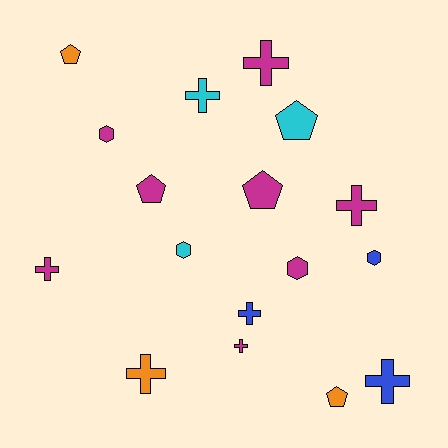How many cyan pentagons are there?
There is 1 cyan pentagon.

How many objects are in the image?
There are 17 objects.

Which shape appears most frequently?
Cross, with 8 objects.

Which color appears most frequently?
Magenta, with 8 objects.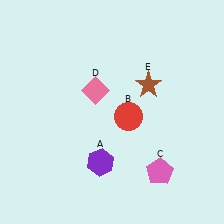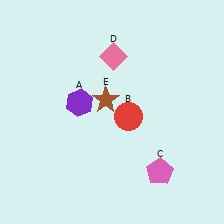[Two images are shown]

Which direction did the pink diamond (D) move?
The pink diamond (D) moved up.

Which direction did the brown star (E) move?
The brown star (E) moved left.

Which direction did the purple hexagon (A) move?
The purple hexagon (A) moved up.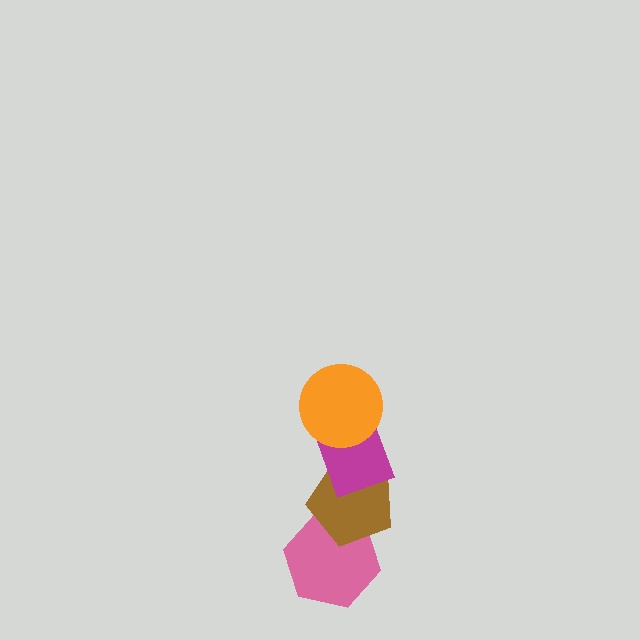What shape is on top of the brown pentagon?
The magenta diamond is on top of the brown pentagon.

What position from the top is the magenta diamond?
The magenta diamond is 2nd from the top.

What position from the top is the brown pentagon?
The brown pentagon is 3rd from the top.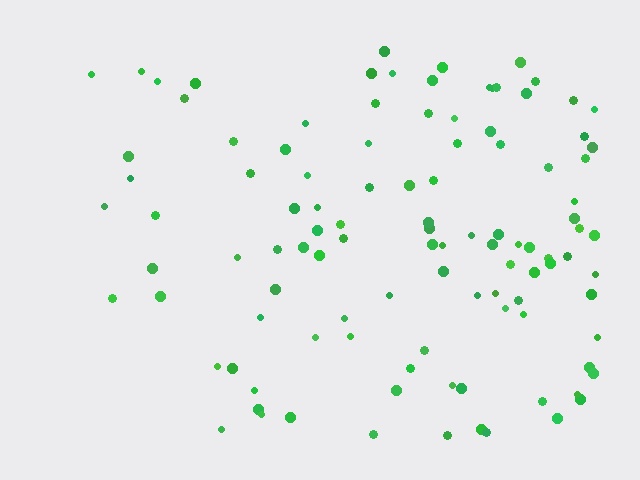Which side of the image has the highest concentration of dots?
The right.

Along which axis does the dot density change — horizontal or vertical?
Horizontal.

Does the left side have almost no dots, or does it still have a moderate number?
Still a moderate number, just noticeably fewer than the right.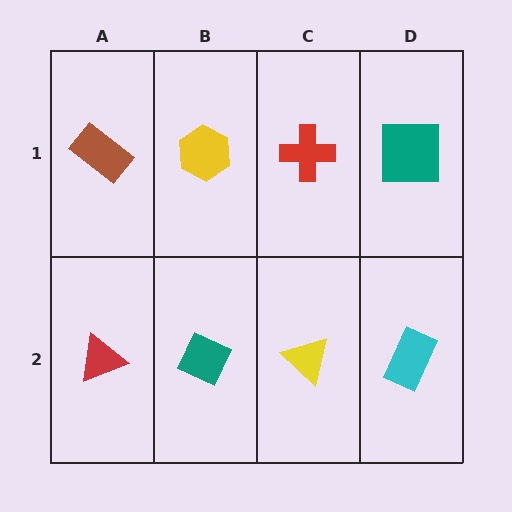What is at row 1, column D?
A teal square.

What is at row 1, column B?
A yellow hexagon.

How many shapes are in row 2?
4 shapes.